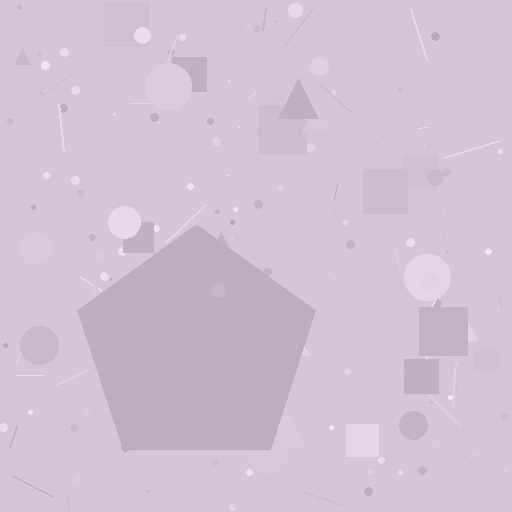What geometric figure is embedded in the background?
A pentagon is embedded in the background.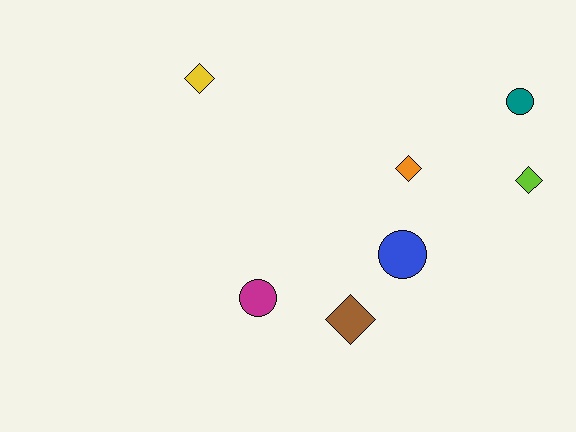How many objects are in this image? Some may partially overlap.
There are 7 objects.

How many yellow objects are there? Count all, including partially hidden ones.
There is 1 yellow object.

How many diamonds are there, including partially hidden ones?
There are 4 diamonds.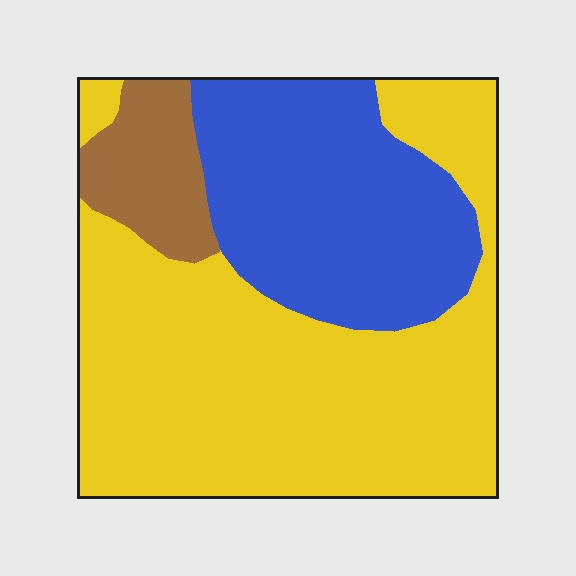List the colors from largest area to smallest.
From largest to smallest: yellow, blue, brown.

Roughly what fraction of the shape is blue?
Blue covers about 30% of the shape.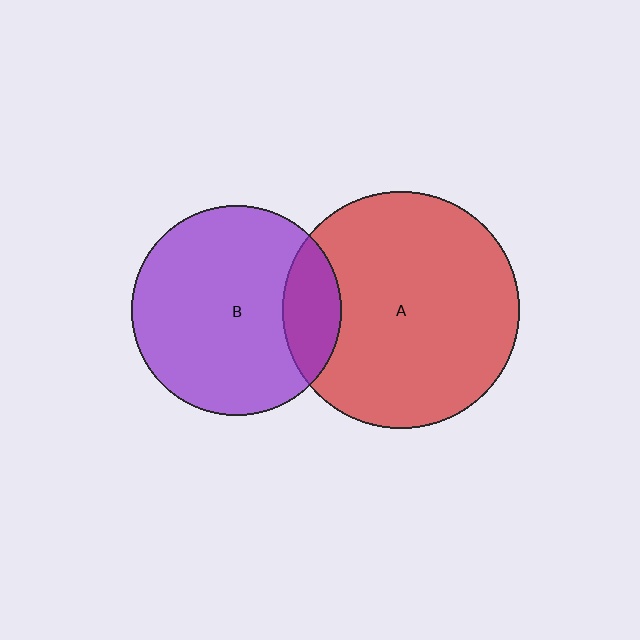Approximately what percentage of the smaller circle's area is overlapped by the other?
Approximately 20%.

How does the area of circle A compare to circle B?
Approximately 1.3 times.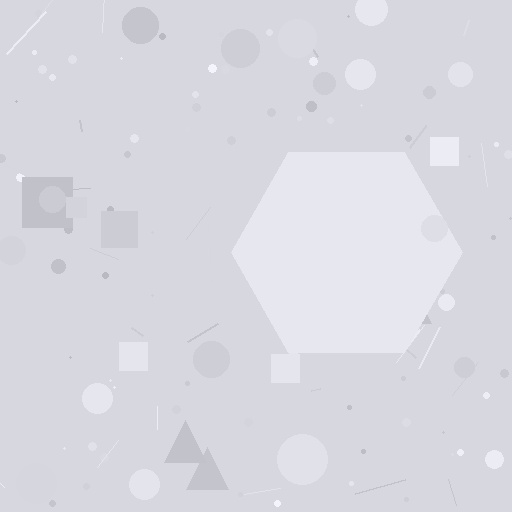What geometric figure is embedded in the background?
A hexagon is embedded in the background.